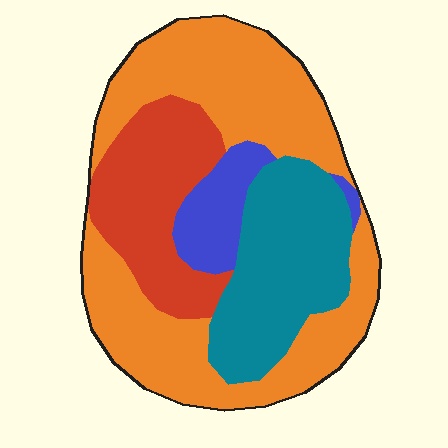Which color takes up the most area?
Orange, at roughly 50%.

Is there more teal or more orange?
Orange.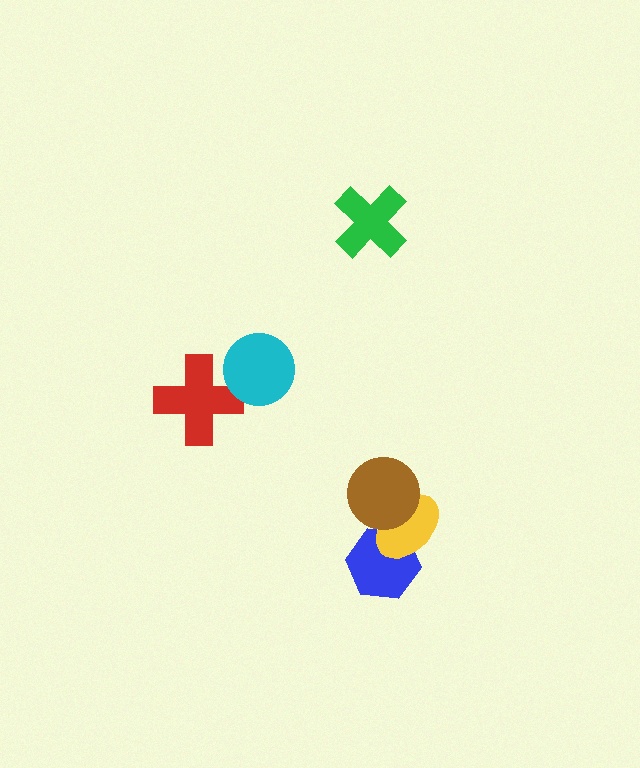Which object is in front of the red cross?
The cyan circle is in front of the red cross.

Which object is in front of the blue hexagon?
The yellow ellipse is in front of the blue hexagon.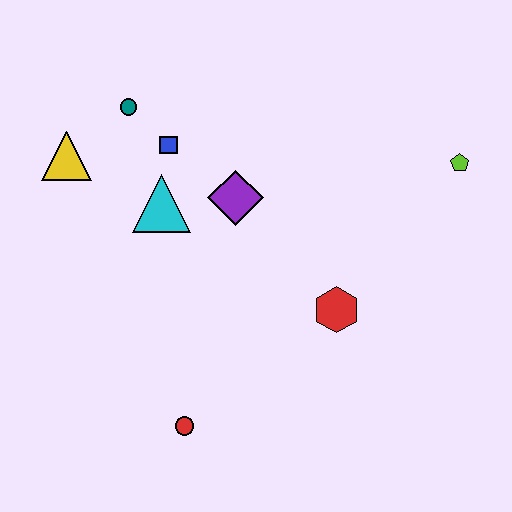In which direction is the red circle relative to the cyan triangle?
The red circle is below the cyan triangle.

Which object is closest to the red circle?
The red hexagon is closest to the red circle.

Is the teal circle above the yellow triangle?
Yes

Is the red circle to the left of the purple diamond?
Yes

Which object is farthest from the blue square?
The lime pentagon is farthest from the blue square.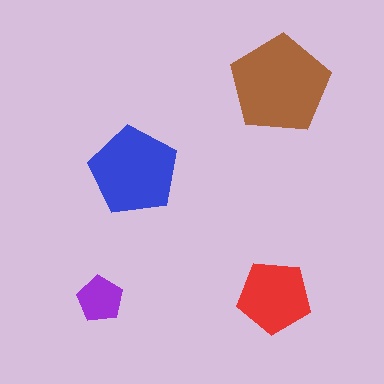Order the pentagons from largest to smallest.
the brown one, the blue one, the red one, the purple one.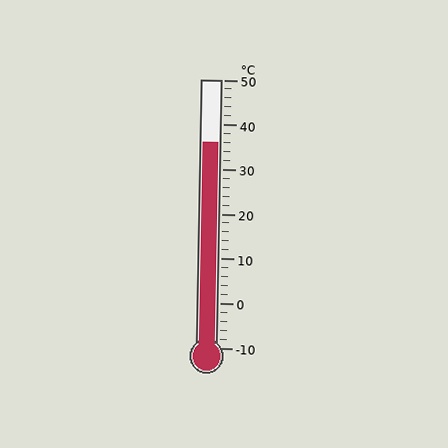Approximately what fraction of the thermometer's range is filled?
The thermometer is filled to approximately 75% of its range.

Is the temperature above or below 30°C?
The temperature is above 30°C.